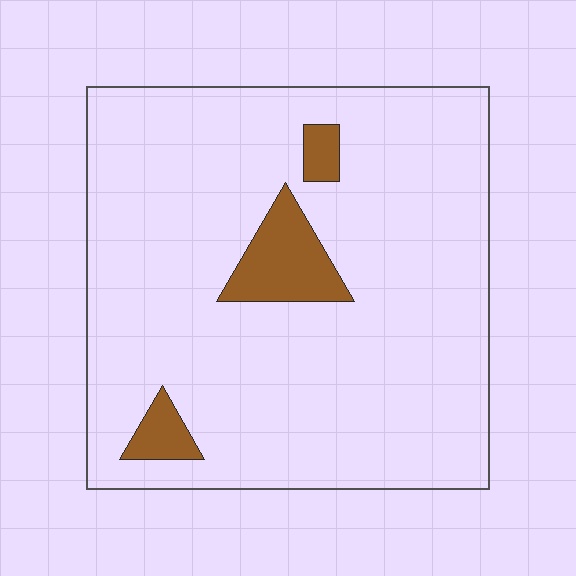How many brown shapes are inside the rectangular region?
3.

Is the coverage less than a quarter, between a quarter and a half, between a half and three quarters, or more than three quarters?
Less than a quarter.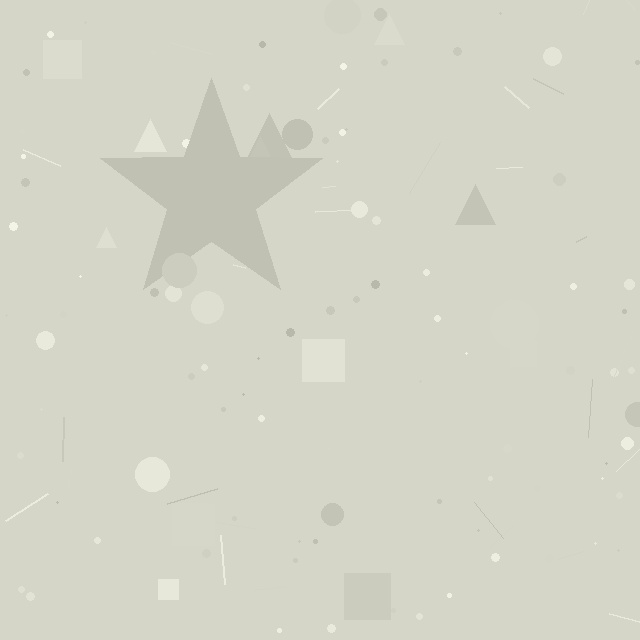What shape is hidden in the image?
A star is hidden in the image.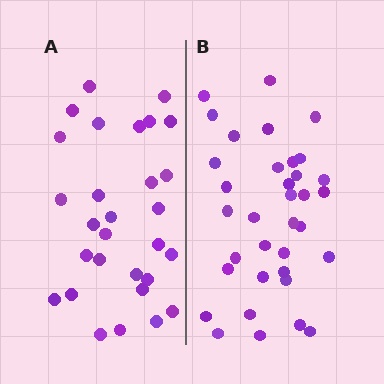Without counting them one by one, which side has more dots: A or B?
Region B (the right region) has more dots.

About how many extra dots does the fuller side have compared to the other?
Region B has about 6 more dots than region A.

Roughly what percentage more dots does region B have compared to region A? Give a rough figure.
About 20% more.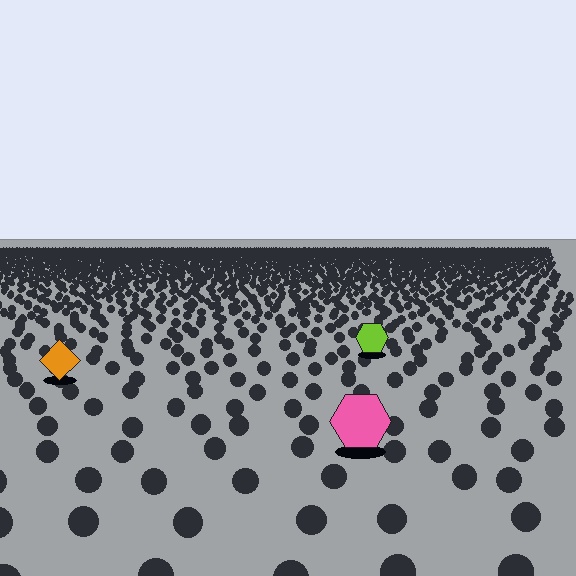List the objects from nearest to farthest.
From nearest to farthest: the pink hexagon, the orange diamond, the lime hexagon.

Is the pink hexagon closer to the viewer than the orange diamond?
Yes. The pink hexagon is closer — you can tell from the texture gradient: the ground texture is coarser near it.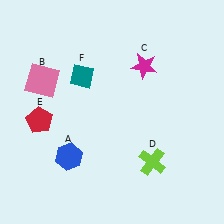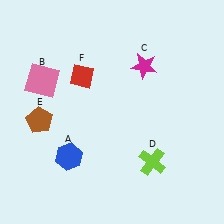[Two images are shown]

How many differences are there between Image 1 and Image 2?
There are 2 differences between the two images.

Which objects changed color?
E changed from red to brown. F changed from teal to red.